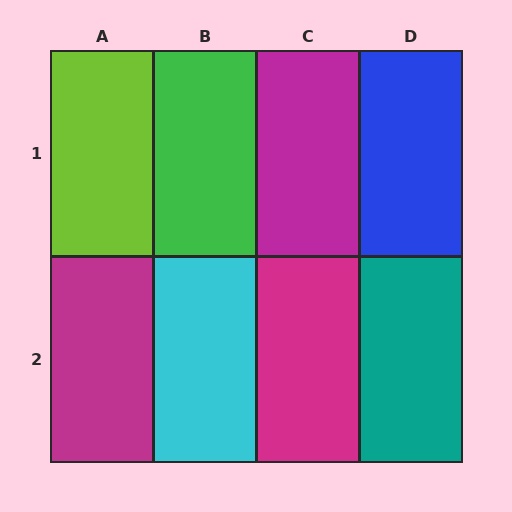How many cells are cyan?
1 cell is cyan.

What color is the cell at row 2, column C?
Magenta.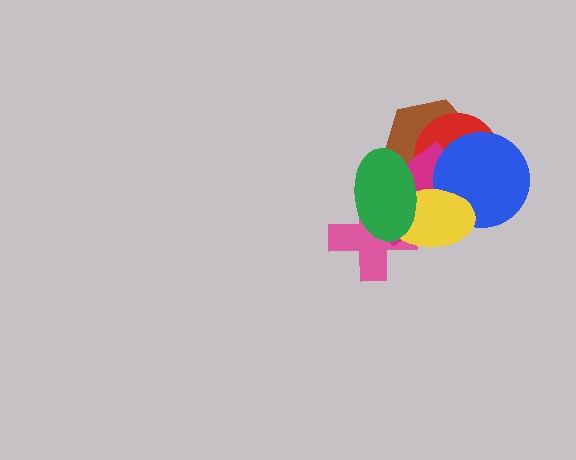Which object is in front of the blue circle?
The yellow ellipse is in front of the blue circle.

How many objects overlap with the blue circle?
4 objects overlap with the blue circle.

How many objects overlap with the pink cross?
3 objects overlap with the pink cross.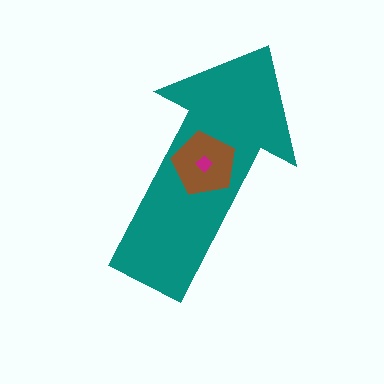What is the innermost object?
The magenta diamond.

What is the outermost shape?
The teal arrow.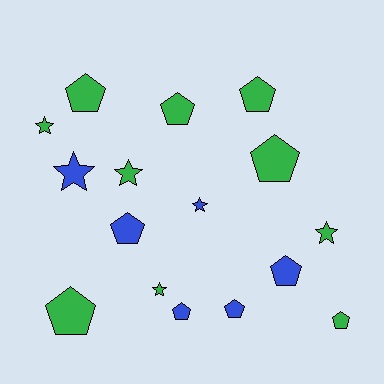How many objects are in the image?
There are 16 objects.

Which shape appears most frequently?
Pentagon, with 10 objects.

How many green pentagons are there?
There are 6 green pentagons.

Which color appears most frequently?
Green, with 10 objects.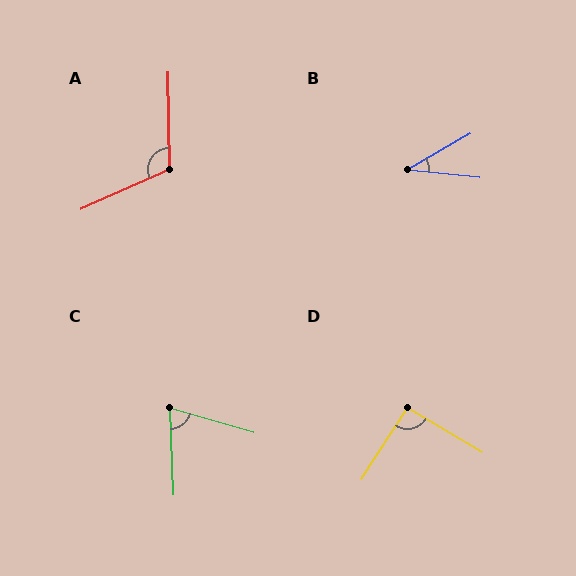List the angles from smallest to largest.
B (36°), C (72°), D (92°), A (113°).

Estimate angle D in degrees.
Approximately 92 degrees.